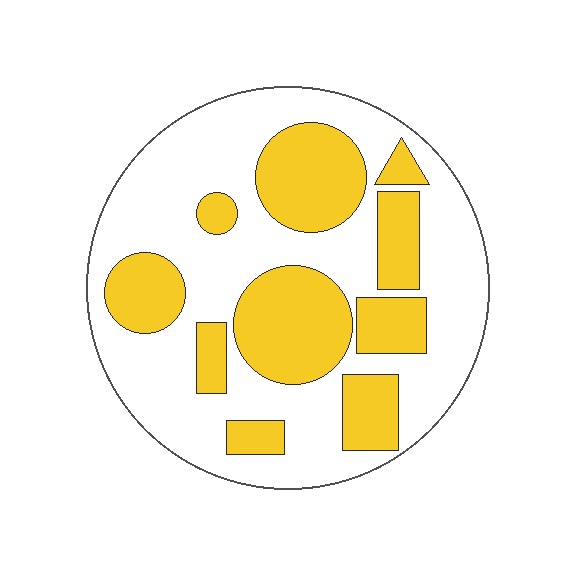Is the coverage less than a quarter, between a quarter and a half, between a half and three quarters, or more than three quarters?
Between a quarter and a half.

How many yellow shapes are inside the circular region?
10.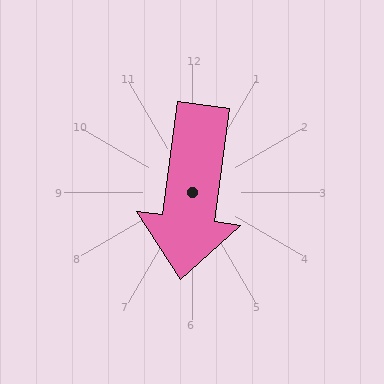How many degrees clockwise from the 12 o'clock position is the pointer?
Approximately 188 degrees.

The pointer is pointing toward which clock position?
Roughly 6 o'clock.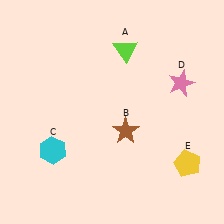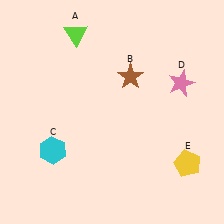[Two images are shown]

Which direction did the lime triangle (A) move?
The lime triangle (A) moved left.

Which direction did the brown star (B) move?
The brown star (B) moved up.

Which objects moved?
The objects that moved are: the lime triangle (A), the brown star (B).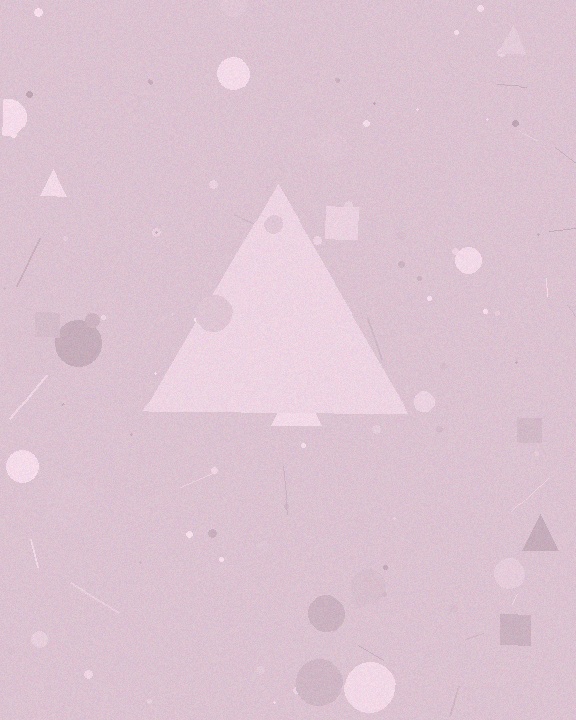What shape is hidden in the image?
A triangle is hidden in the image.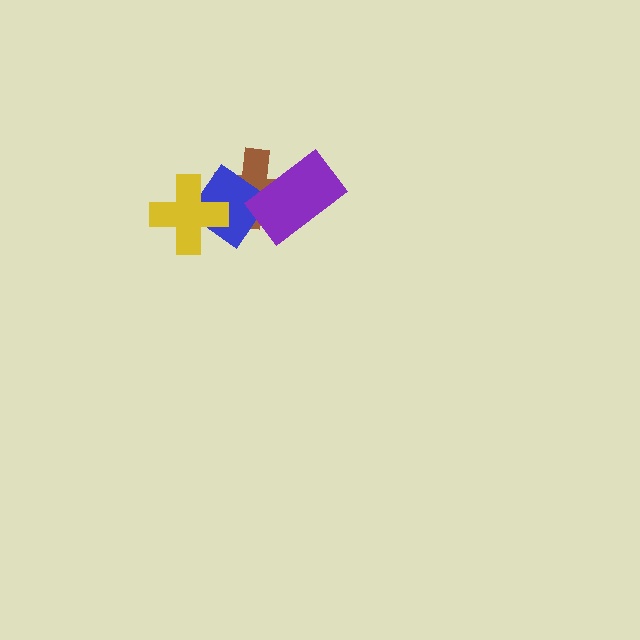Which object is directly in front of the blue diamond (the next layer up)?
The purple rectangle is directly in front of the blue diamond.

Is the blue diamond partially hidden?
Yes, it is partially covered by another shape.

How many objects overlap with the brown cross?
3 objects overlap with the brown cross.